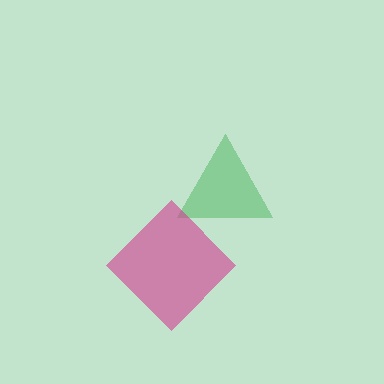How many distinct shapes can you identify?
There are 2 distinct shapes: a green triangle, a magenta diamond.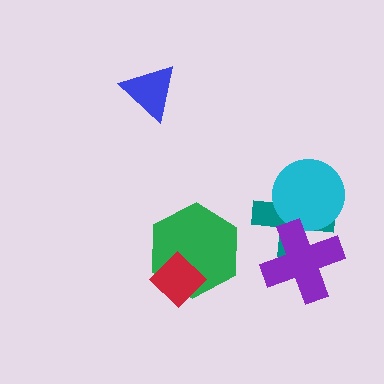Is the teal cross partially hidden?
Yes, it is partially covered by another shape.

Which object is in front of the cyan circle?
The purple cross is in front of the cyan circle.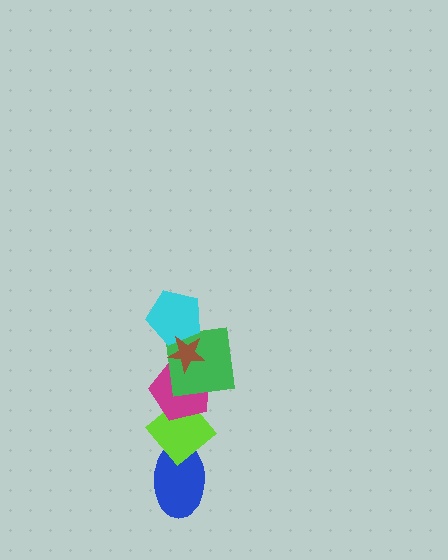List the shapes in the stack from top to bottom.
From top to bottom: the brown star, the cyan pentagon, the green square, the magenta pentagon, the lime diamond, the blue ellipse.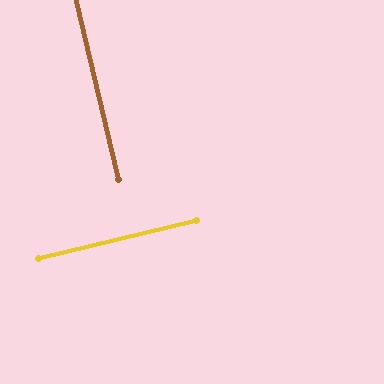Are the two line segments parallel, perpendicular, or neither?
Perpendicular — they meet at approximately 90°.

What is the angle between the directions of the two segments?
Approximately 90 degrees.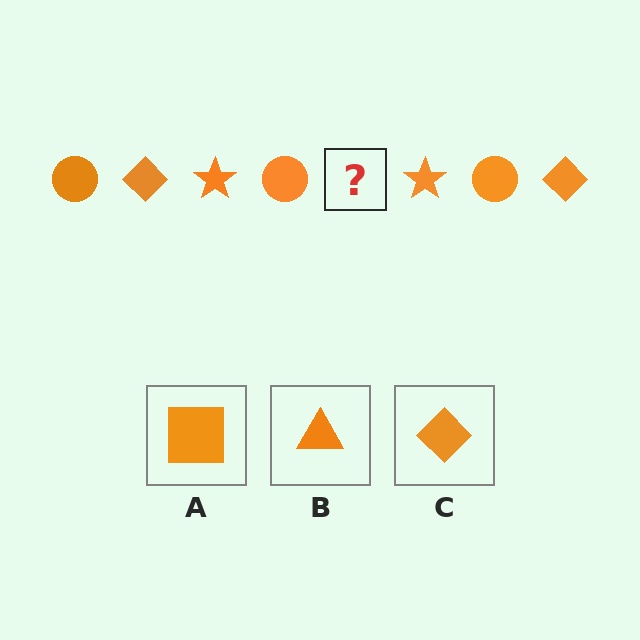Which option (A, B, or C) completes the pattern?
C.